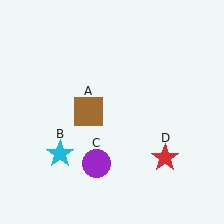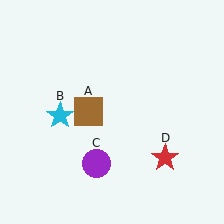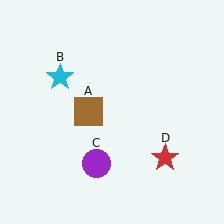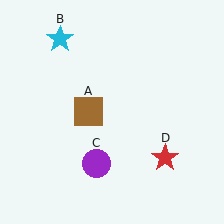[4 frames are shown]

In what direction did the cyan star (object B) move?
The cyan star (object B) moved up.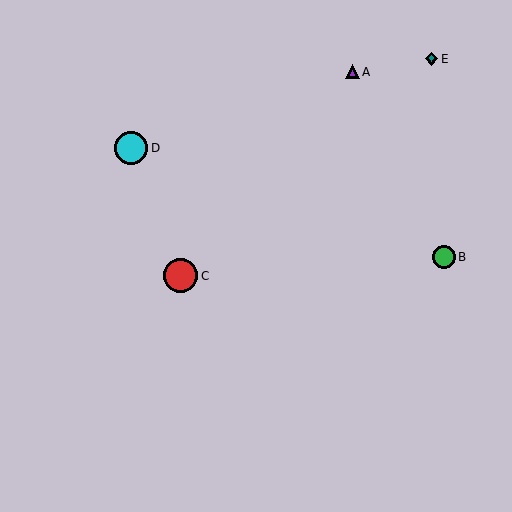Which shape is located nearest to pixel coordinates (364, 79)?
The purple triangle (labeled A) at (352, 72) is nearest to that location.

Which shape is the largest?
The red circle (labeled C) is the largest.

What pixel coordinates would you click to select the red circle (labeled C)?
Click at (180, 276) to select the red circle C.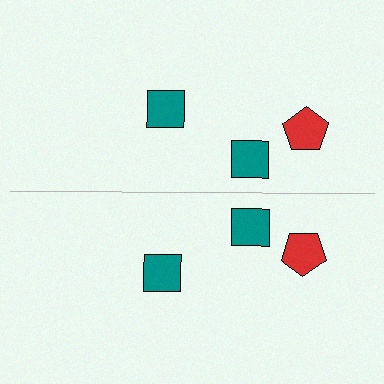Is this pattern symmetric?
Yes, this pattern has bilateral (reflection) symmetry.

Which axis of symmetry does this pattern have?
The pattern has a horizontal axis of symmetry running through the center of the image.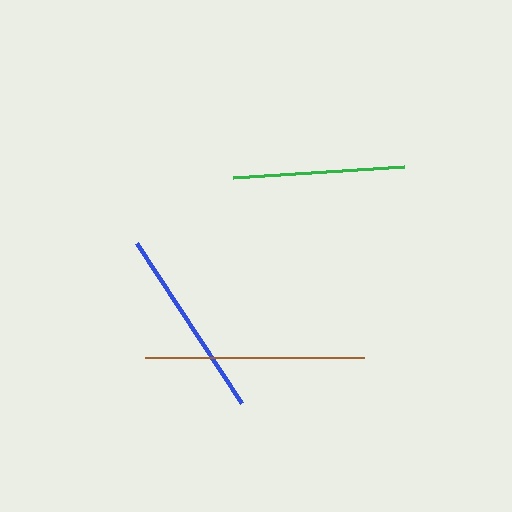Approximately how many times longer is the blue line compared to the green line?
The blue line is approximately 1.1 times the length of the green line.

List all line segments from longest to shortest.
From longest to shortest: brown, blue, green.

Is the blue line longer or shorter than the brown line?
The brown line is longer than the blue line.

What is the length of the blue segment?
The blue segment is approximately 191 pixels long.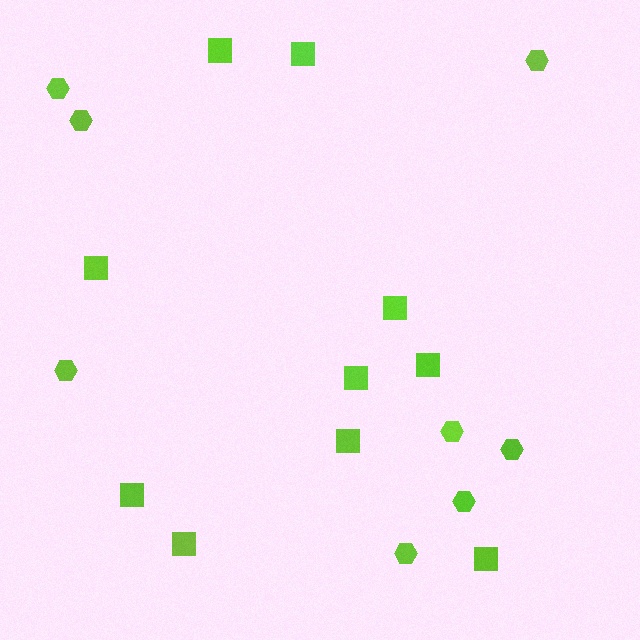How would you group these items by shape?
There are 2 groups: one group of hexagons (8) and one group of squares (10).